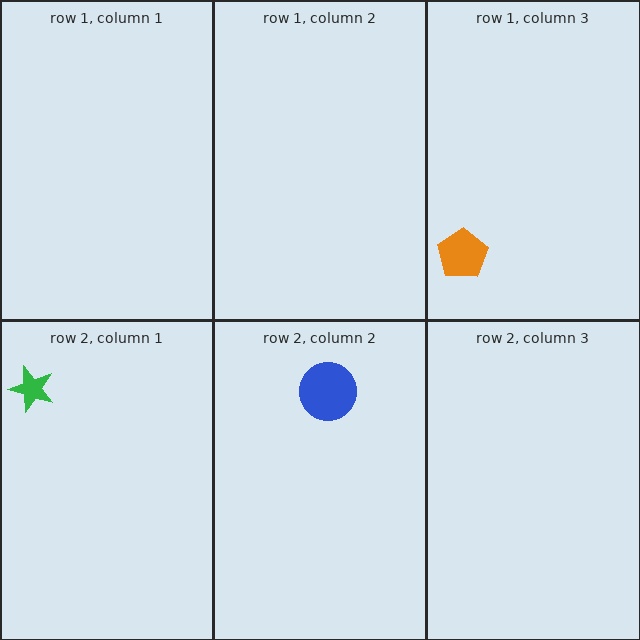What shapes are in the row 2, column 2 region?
The blue circle.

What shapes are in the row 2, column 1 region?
The green star.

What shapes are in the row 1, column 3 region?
The orange pentagon.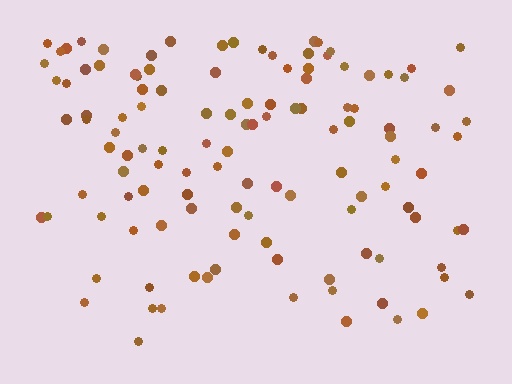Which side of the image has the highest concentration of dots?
The top.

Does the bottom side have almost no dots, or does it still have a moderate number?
Still a moderate number, just noticeably fewer than the top.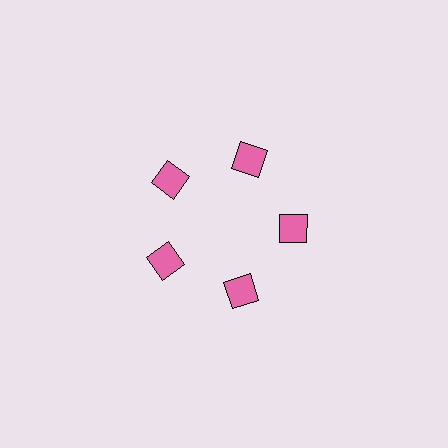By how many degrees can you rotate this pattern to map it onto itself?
The pattern maps onto itself every 72 degrees of rotation.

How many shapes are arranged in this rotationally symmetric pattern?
There are 5 shapes, arranged in 5 groups of 1.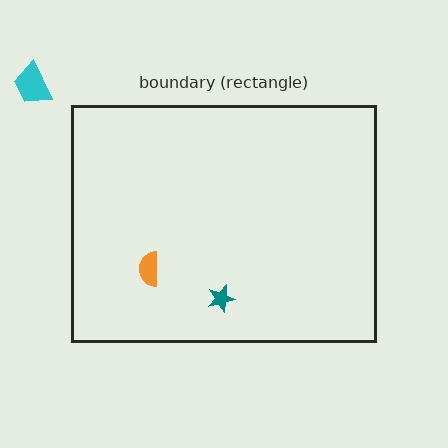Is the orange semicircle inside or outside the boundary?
Inside.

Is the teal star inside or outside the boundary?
Inside.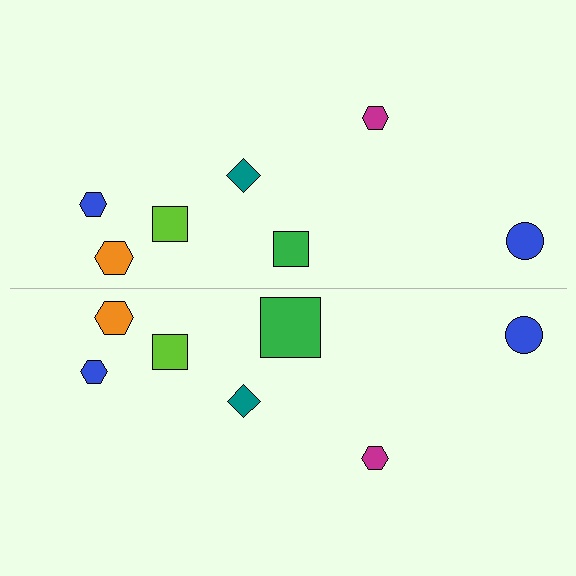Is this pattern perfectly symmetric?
No, the pattern is not perfectly symmetric. The green square on the bottom side has a different size than its mirror counterpart.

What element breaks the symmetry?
The green square on the bottom side has a different size than its mirror counterpart.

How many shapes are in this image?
There are 14 shapes in this image.